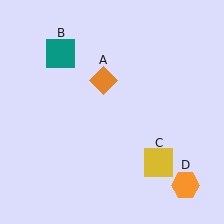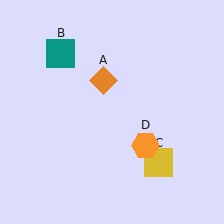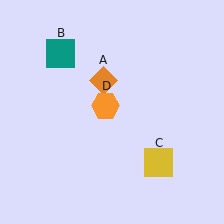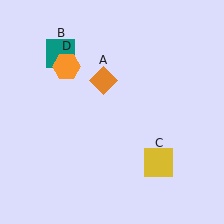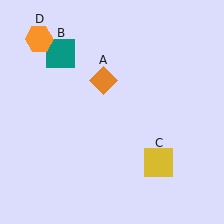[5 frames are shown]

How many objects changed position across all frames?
1 object changed position: orange hexagon (object D).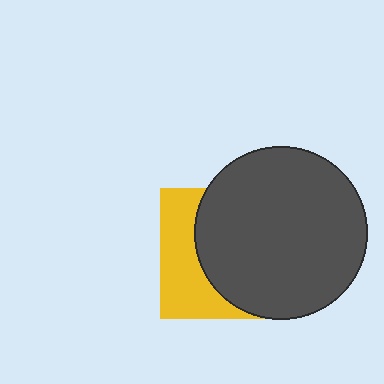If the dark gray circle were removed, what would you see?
You would see the complete yellow square.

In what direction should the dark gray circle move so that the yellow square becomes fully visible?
The dark gray circle should move right. That is the shortest direction to clear the overlap and leave the yellow square fully visible.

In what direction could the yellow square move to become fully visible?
The yellow square could move left. That would shift it out from behind the dark gray circle entirely.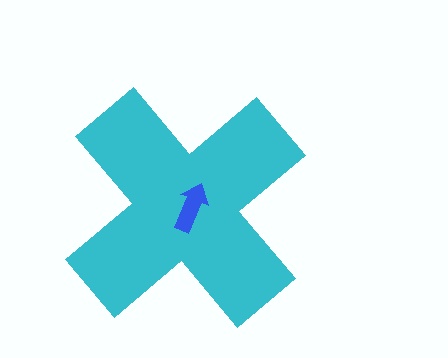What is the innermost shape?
The blue arrow.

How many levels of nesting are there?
2.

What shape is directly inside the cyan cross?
The blue arrow.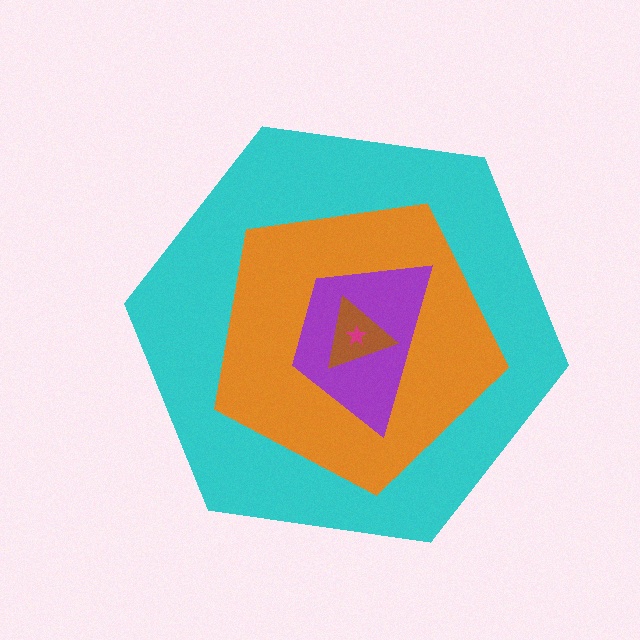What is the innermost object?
The magenta star.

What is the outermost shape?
The cyan hexagon.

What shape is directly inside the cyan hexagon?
The orange pentagon.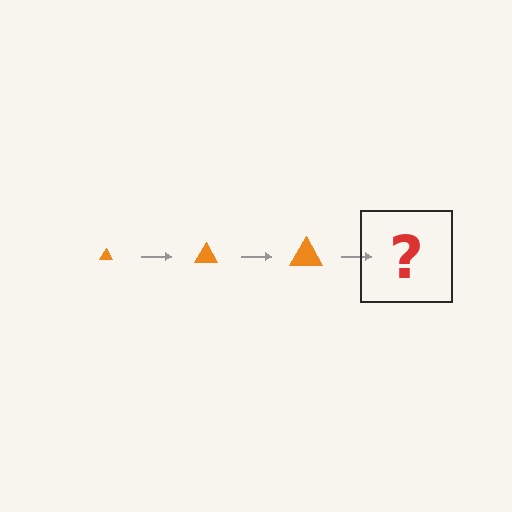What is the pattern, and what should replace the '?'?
The pattern is that the triangle gets progressively larger each step. The '?' should be an orange triangle, larger than the previous one.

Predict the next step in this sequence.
The next step is an orange triangle, larger than the previous one.